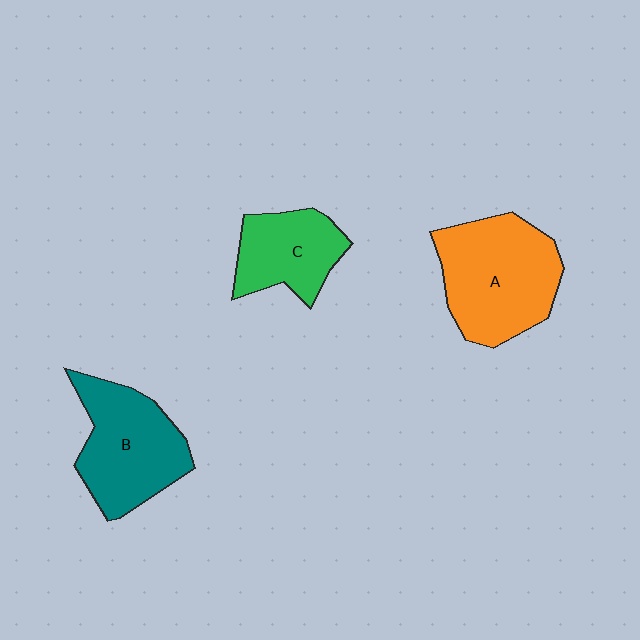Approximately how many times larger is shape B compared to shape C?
Approximately 1.4 times.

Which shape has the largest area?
Shape A (orange).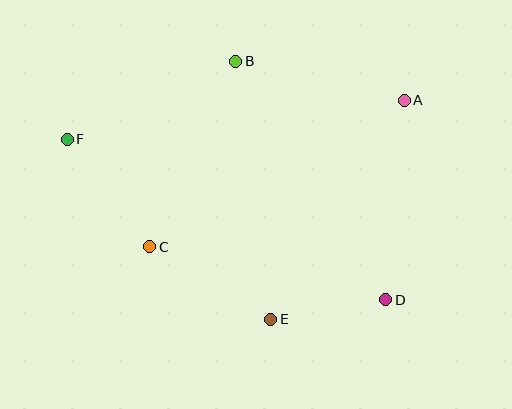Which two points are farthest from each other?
Points D and F are farthest from each other.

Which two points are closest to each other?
Points D and E are closest to each other.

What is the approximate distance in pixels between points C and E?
The distance between C and E is approximately 141 pixels.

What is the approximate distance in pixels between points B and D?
The distance between B and D is approximately 281 pixels.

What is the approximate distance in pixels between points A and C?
The distance between A and C is approximately 294 pixels.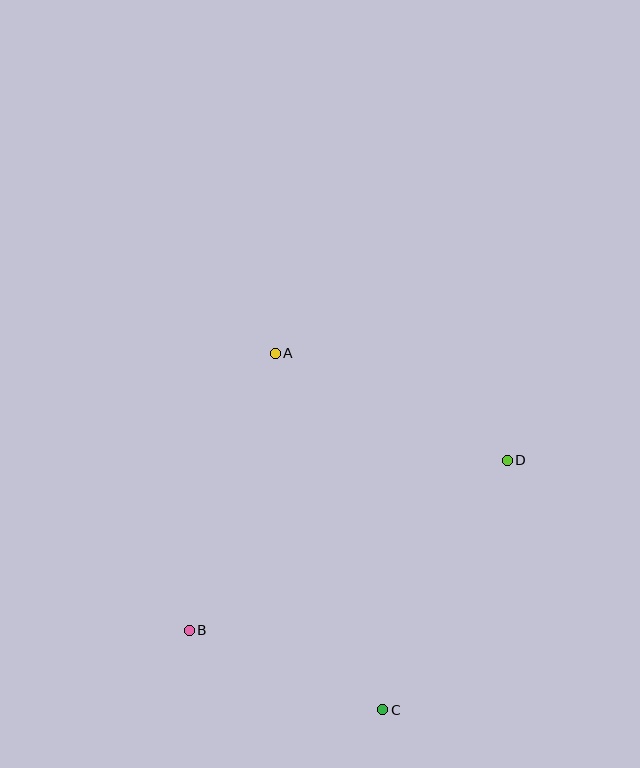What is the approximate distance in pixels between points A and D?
The distance between A and D is approximately 255 pixels.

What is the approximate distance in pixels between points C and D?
The distance between C and D is approximately 279 pixels.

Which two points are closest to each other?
Points B and C are closest to each other.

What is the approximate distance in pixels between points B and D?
The distance between B and D is approximately 360 pixels.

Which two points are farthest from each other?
Points A and C are farthest from each other.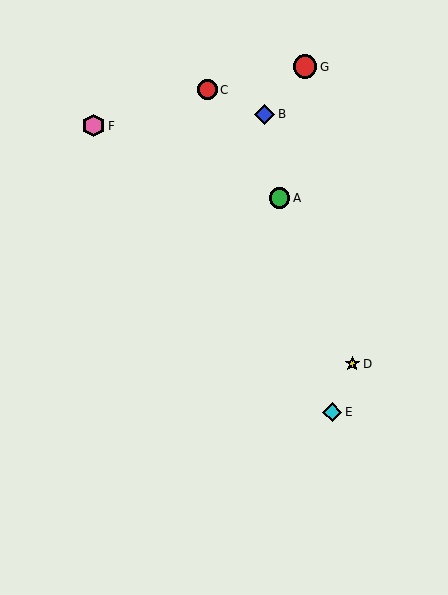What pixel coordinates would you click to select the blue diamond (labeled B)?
Click at (265, 114) to select the blue diamond B.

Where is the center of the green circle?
The center of the green circle is at (280, 198).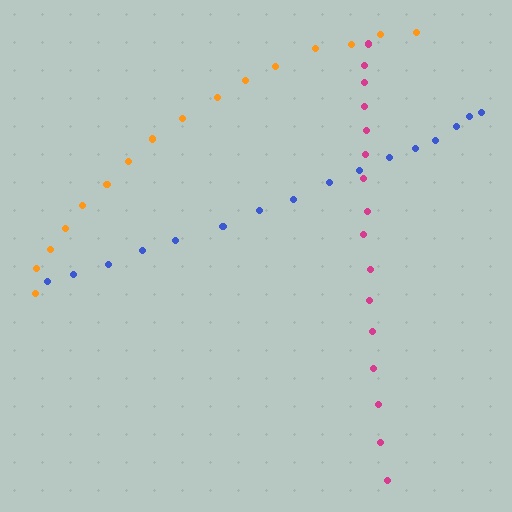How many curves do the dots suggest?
There are 3 distinct paths.